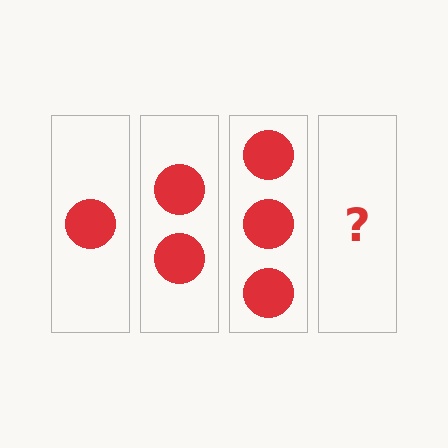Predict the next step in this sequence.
The next step is 4 circles.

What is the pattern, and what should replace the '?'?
The pattern is that each step adds one more circle. The '?' should be 4 circles.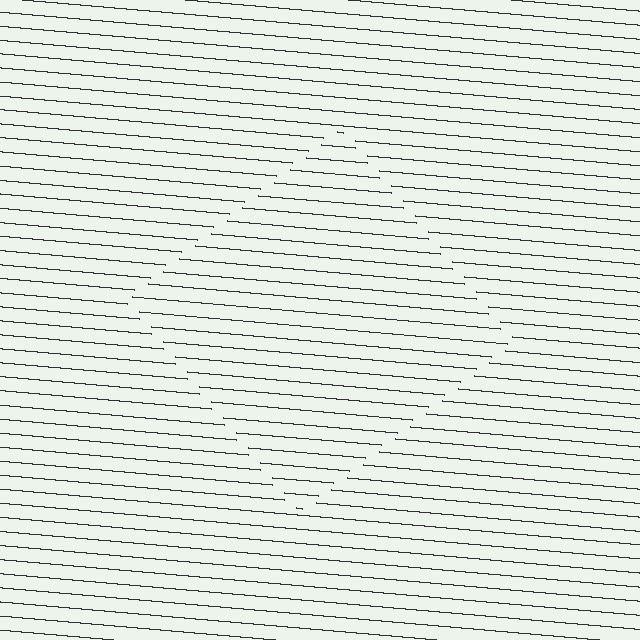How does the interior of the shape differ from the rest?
The interior of the shape contains the same grating, shifted by half a period — the contour is defined by the phase discontinuity where line-ends from the inner and outer gratings abut.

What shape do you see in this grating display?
An illusory square. The interior of the shape contains the same grating, shifted by half a period — the contour is defined by the phase discontinuity where line-ends from the inner and outer gratings abut.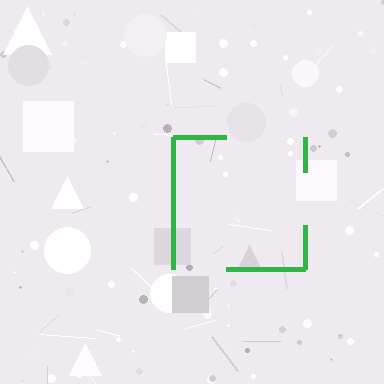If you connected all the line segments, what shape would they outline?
They would outline a square.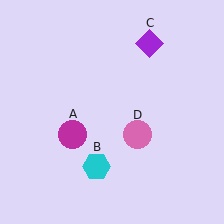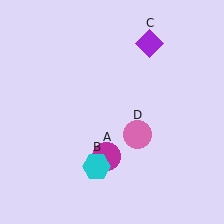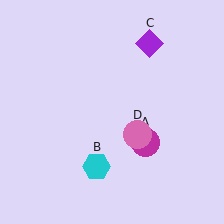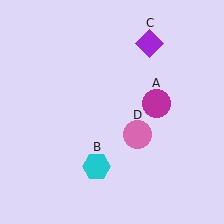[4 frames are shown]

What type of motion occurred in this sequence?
The magenta circle (object A) rotated counterclockwise around the center of the scene.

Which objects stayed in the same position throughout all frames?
Cyan hexagon (object B) and purple diamond (object C) and pink circle (object D) remained stationary.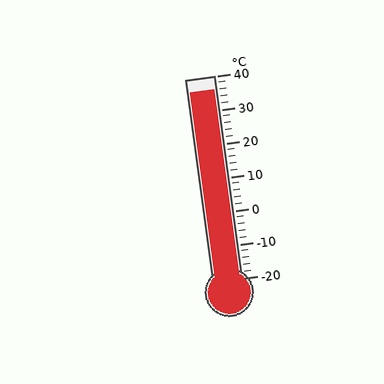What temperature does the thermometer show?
The thermometer shows approximately 36°C.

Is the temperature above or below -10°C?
The temperature is above -10°C.